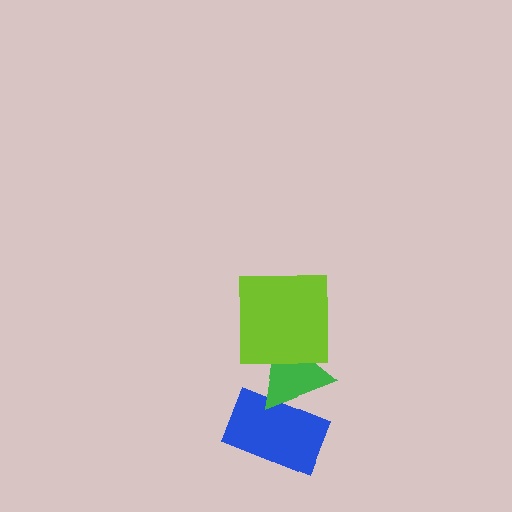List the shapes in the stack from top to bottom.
From top to bottom: the lime square, the green triangle, the blue rectangle.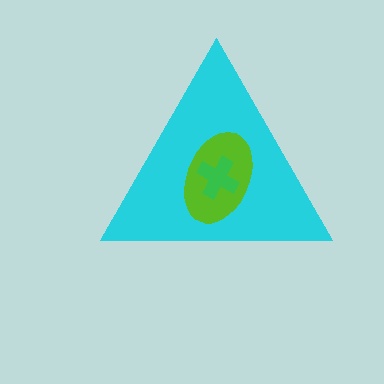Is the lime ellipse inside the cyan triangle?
Yes.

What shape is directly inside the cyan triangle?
The lime ellipse.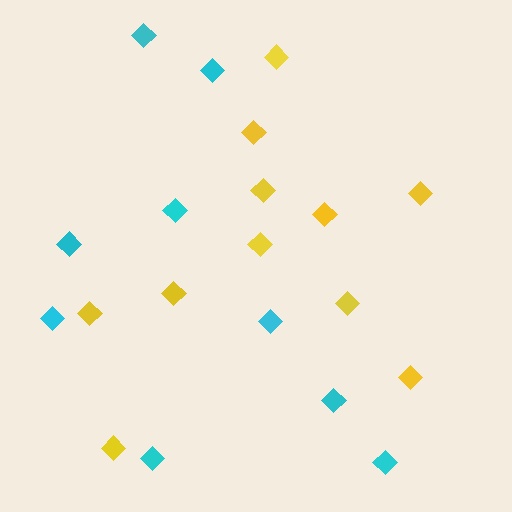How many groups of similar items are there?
There are 2 groups: one group of yellow diamonds (11) and one group of cyan diamonds (9).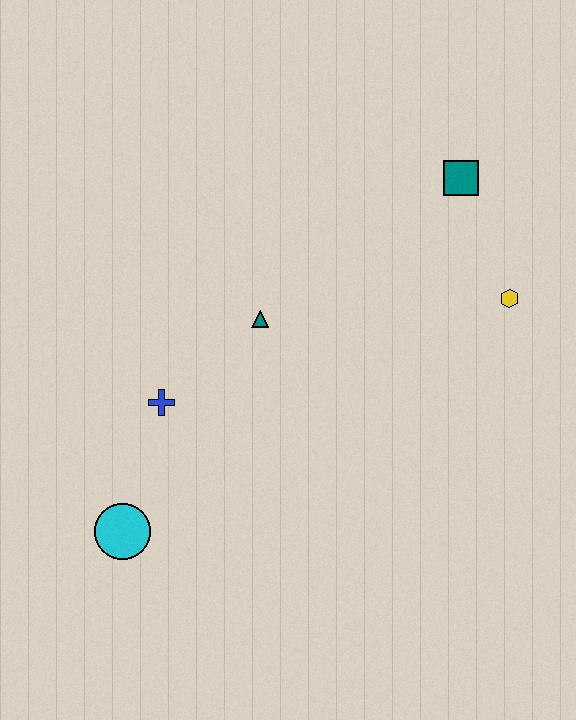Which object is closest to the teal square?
The yellow hexagon is closest to the teal square.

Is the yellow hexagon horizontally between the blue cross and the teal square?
No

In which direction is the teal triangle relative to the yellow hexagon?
The teal triangle is to the left of the yellow hexagon.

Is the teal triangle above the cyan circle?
Yes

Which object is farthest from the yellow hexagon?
The cyan circle is farthest from the yellow hexagon.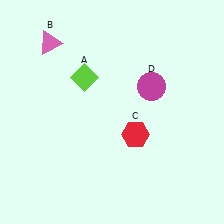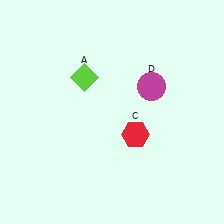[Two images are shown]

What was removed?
The pink triangle (B) was removed in Image 2.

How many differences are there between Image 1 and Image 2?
There is 1 difference between the two images.